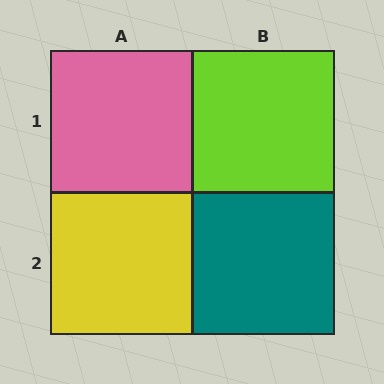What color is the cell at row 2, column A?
Yellow.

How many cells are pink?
1 cell is pink.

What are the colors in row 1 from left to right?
Pink, lime.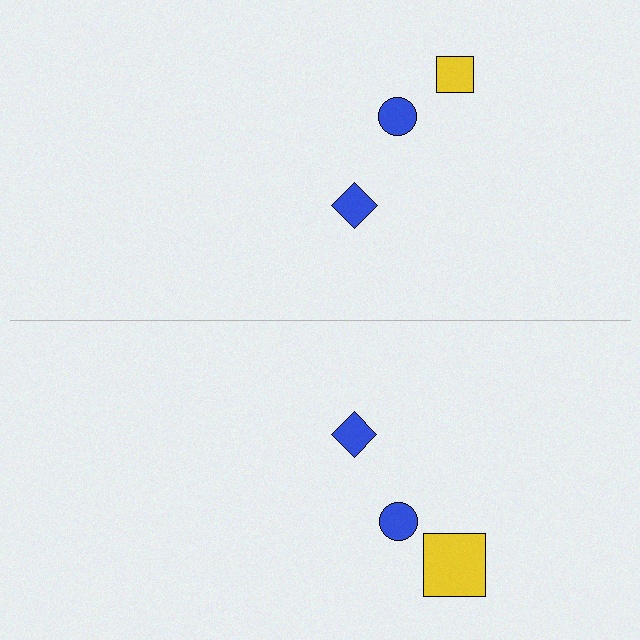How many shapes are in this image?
There are 6 shapes in this image.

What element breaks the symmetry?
The yellow square on the bottom side has a different size than its mirror counterpart.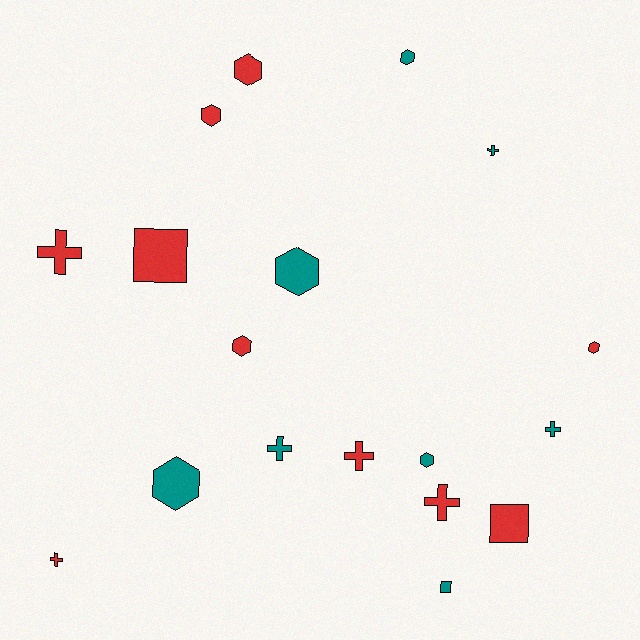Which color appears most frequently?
Red, with 10 objects.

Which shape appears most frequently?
Hexagon, with 8 objects.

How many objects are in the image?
There are 18 objects.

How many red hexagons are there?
There are 4 red hexagons.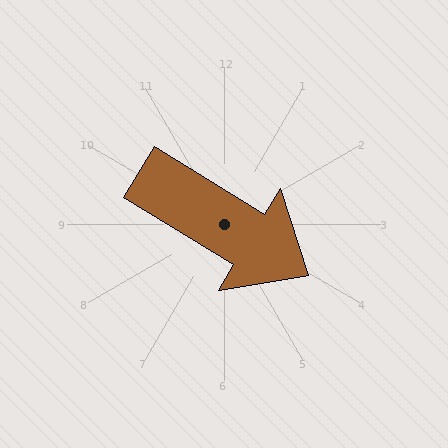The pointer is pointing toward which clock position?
Roughly 4 o'clock.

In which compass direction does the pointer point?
Southeast.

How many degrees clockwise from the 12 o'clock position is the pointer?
Approximately 121 degrees.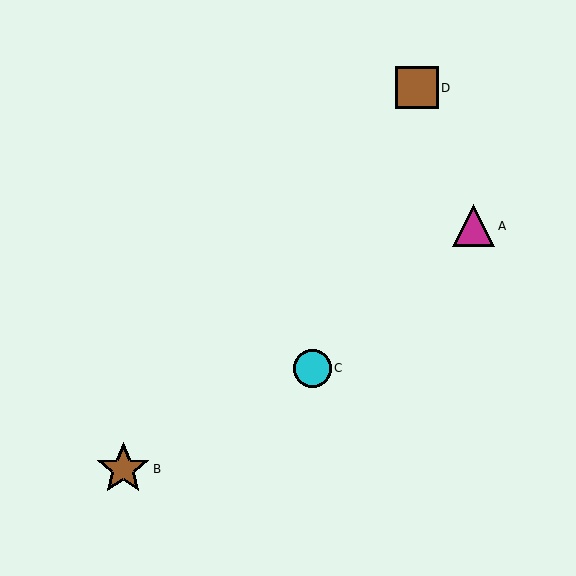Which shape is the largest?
The brown star (labeled B) is the largest.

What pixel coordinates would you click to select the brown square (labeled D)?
Click at (417, 88) to select the brown square D.